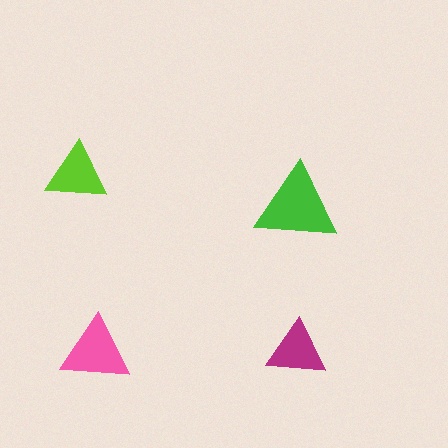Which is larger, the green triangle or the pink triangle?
The green one.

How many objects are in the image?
There are 4 objects in the image.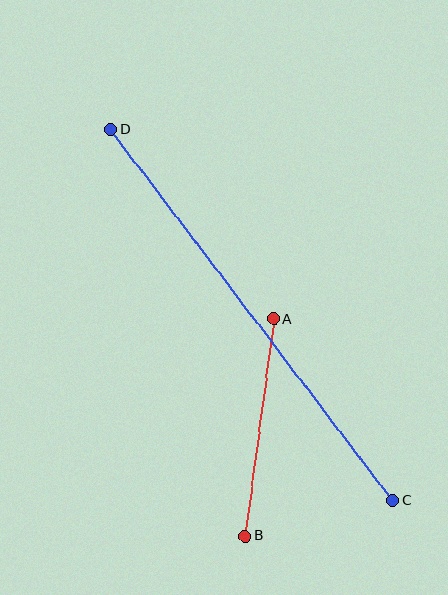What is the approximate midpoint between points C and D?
The midpoint is at approximately (252, 315) pixels.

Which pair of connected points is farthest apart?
Points C and D are farthest apart.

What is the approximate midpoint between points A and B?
The midpoint is at approximately (259, 428) pixels.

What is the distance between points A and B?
The distance is approximately 219 pixels.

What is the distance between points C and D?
The distance is approximately 466 pixels.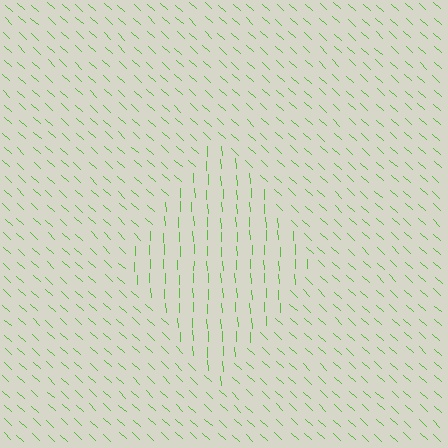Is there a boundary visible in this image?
Yes, there is a texture boundary formed by a change in line orientation.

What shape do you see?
I see a diamond.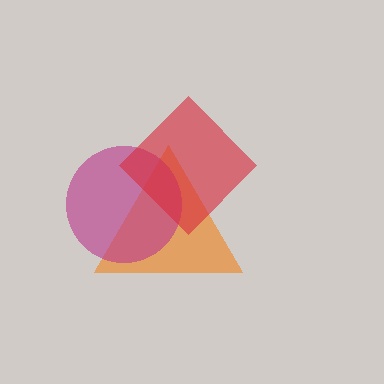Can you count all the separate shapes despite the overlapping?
Yes, there are 3 separate shapes.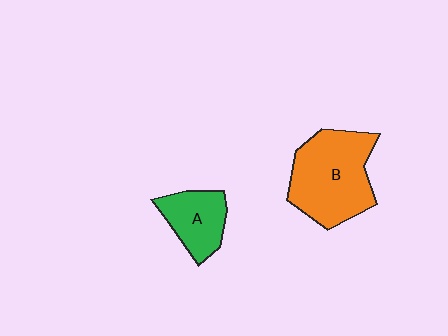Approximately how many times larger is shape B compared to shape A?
Approximately 1.9 times.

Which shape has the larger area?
Shape B (orange).